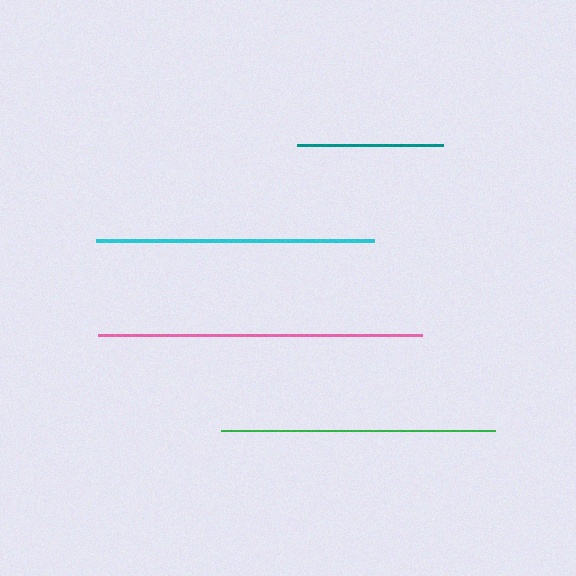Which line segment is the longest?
The pink line is the longest at approximately 324 pixels.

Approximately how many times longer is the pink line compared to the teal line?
The pink line is approximately 2.2 times the length of the teal line.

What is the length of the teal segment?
The teal segment is approximately 146 pixels long.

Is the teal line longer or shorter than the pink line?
The pink line is longer than the teal line.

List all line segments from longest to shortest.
From longest to shortest: pink, cyan, green, teal.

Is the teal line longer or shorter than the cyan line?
The cyan line is longer than the teal line.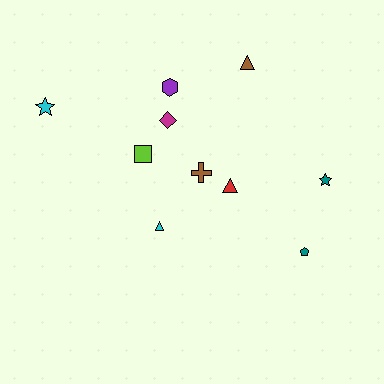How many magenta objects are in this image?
There is 1 magenta object.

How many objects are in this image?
There are 10 objects.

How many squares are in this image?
There is 1 square.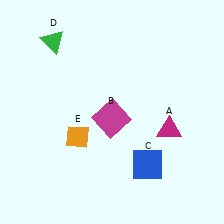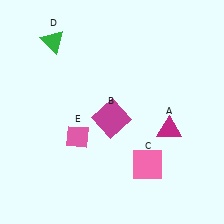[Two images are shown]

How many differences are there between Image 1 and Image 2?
There are 2 differences between the two images.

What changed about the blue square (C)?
In Image 1, C is blue. In Image 2, it changed to pink.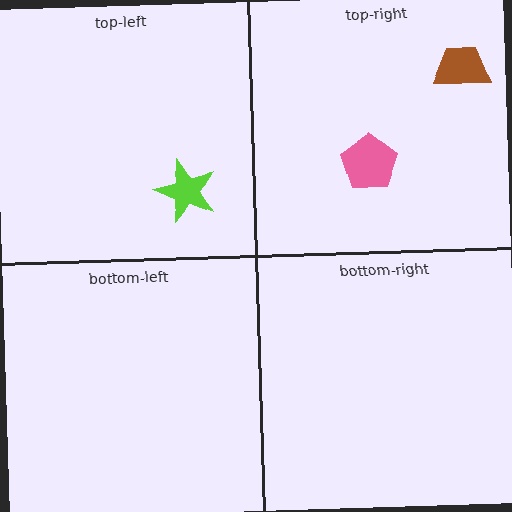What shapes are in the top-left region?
The lime star.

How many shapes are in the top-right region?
2.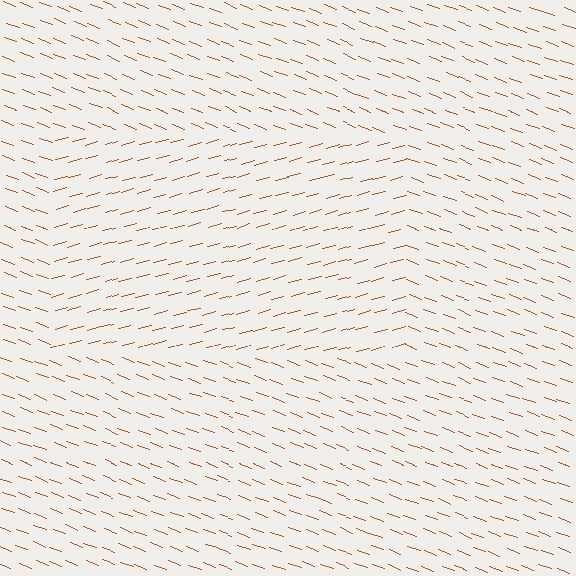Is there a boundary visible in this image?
Yes, there is a texture boundary formed by a change in line orientation.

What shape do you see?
I see a rectangle.